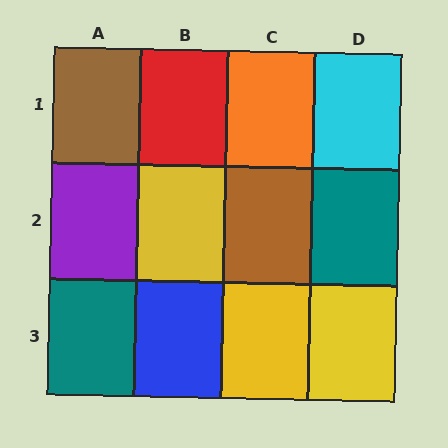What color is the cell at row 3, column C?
Yellow.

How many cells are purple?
1 cell is purple.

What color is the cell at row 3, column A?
Teal.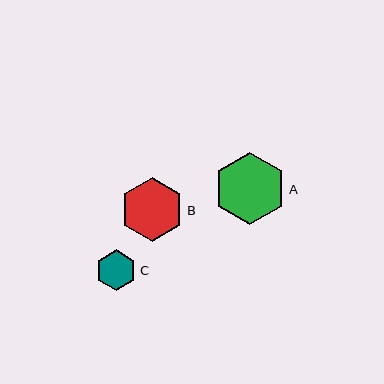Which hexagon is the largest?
Hexagon A is the largest with a size of approximately 72 pixels.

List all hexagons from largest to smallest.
From largest to smallest: A, B, C.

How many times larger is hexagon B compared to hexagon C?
Hexagon B is approximately 1.6 times the size of hexagon C.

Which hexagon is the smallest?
Hexagon C is the smallest with a size of approximately 41 pixels.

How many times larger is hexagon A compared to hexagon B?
Hexagon A is approximately 1.1 times the size of hexagon B.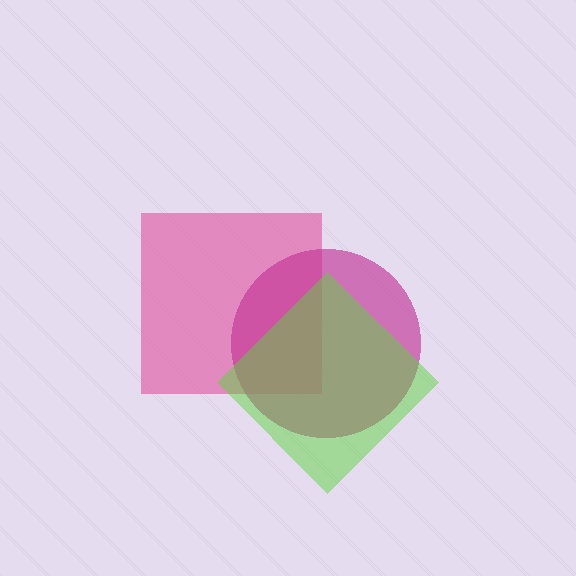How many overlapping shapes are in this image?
There are 3 overlapping shapes in the image.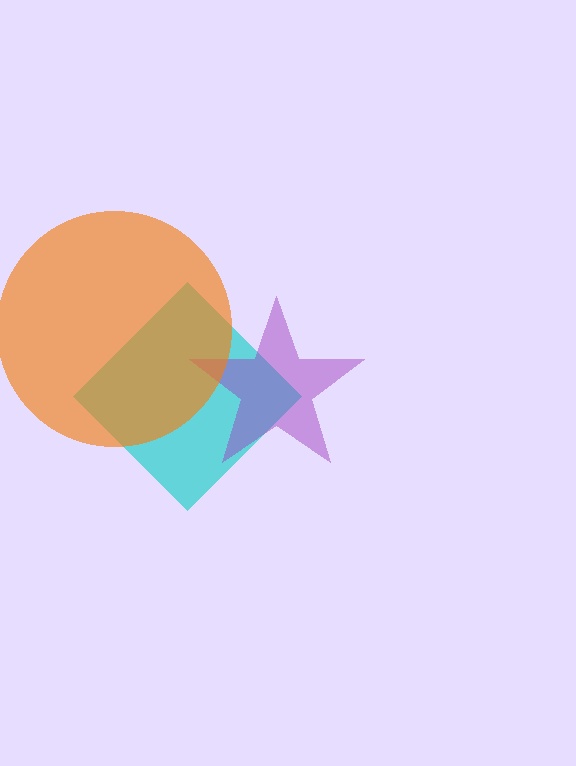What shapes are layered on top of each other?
The layered shapes are: a cyan diamond, a purple star, an orange circle.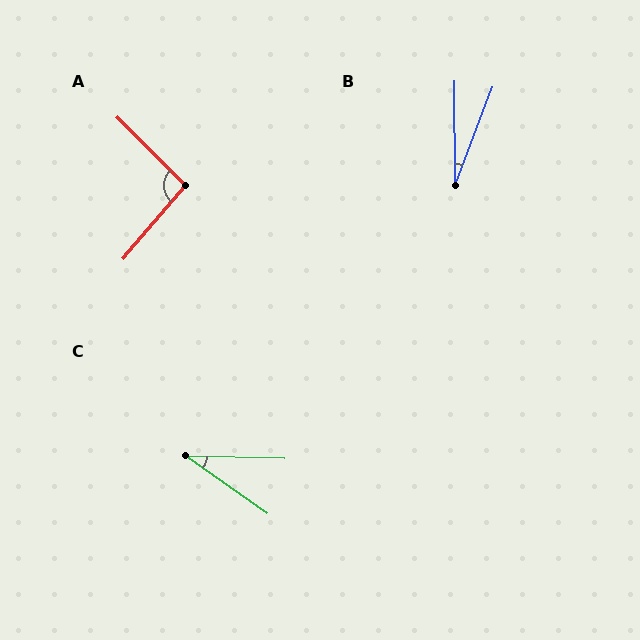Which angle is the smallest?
B, at approximately 21 degrees.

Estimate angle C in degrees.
Approximately 34 degrees.